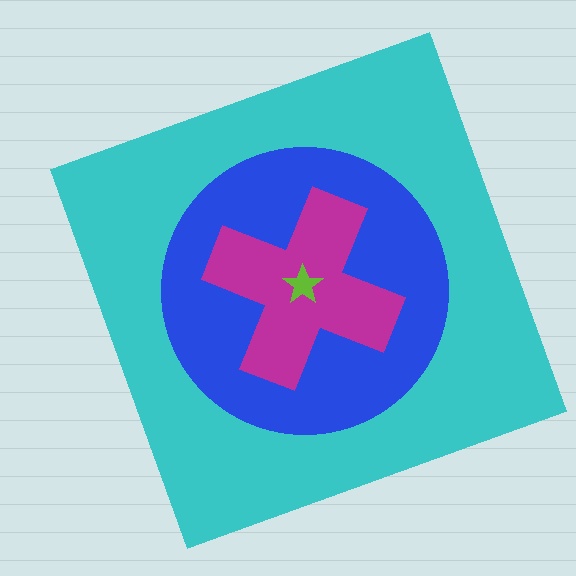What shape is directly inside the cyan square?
The blue circle.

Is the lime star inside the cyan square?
Yes.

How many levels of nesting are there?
4.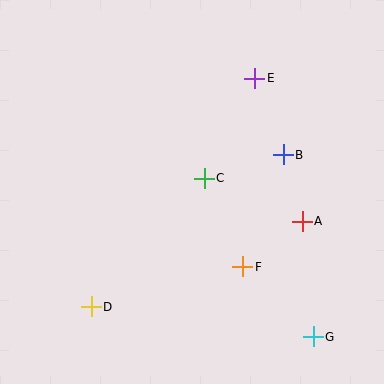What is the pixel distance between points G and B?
The distance between G and B is 184 pixels.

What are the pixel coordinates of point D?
Point D is at (91, 307).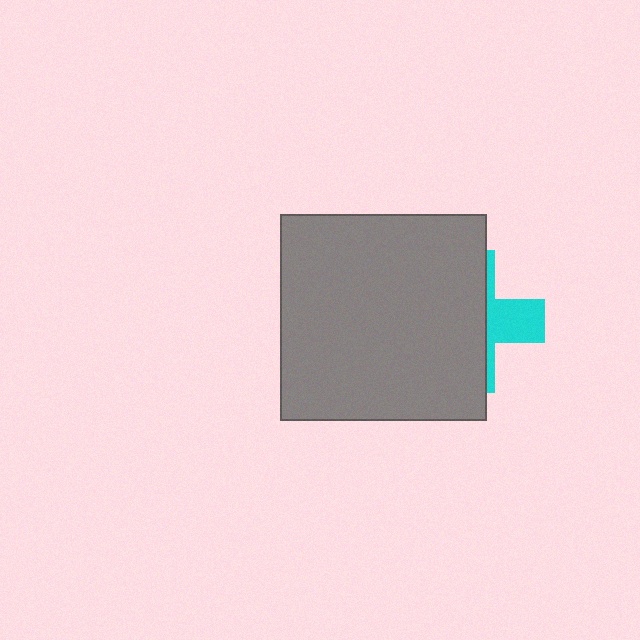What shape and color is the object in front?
The object in front is a gray square.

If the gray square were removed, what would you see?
You would see the complete cyan cross.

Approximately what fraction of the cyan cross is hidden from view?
Roughly 69% of the cyan cross is hidden behind the gray square.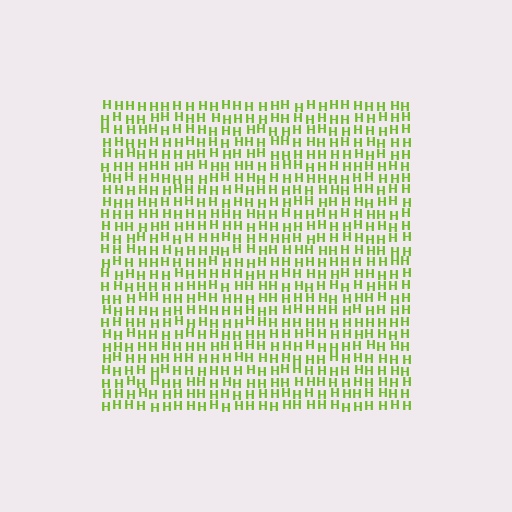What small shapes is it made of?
It is made of small letter H's.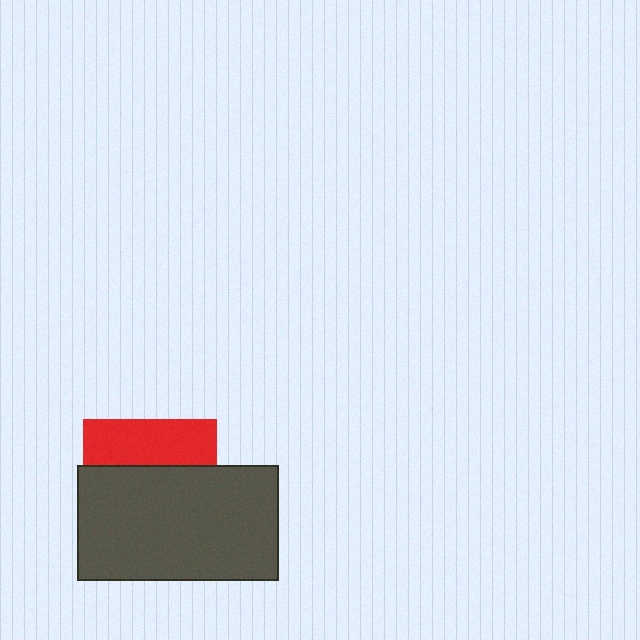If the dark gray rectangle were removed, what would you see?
You would see the complete red square.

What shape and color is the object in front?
The object in front is a dark gray rectangle.